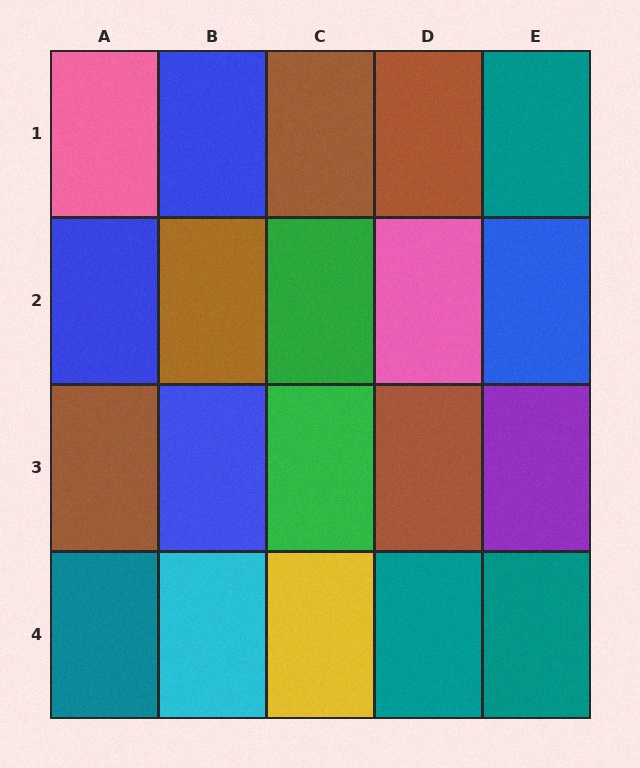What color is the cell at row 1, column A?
Pink.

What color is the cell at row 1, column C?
Brown.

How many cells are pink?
2 cells are pink.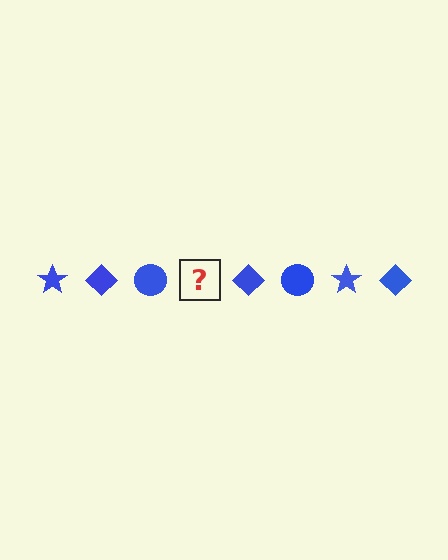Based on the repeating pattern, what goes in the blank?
The blank should be a blue star.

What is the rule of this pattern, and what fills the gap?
The rule is that the pattern cycles through star, diamond, circle shapes in blue. The gap should be filled with a blue star.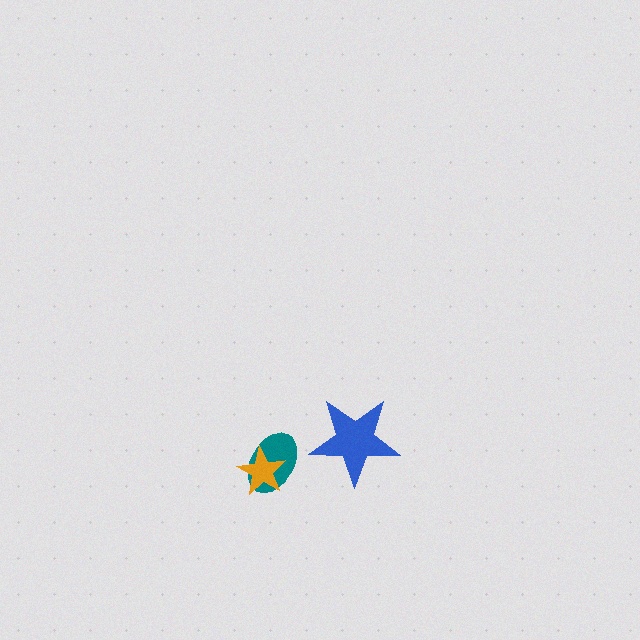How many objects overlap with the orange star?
1 object overlaps with the orange star.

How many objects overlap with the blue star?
0 objects overlap with the blue star.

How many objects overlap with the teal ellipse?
1 object overlaps with the teal ellipse.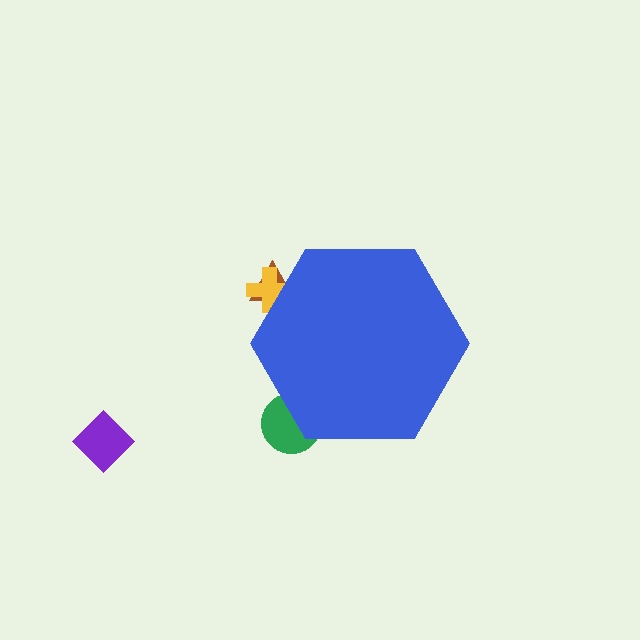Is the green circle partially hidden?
Yes, the green circle is partially hidden behind the blue hexagon.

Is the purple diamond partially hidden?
No, the purple diamond is fully visible.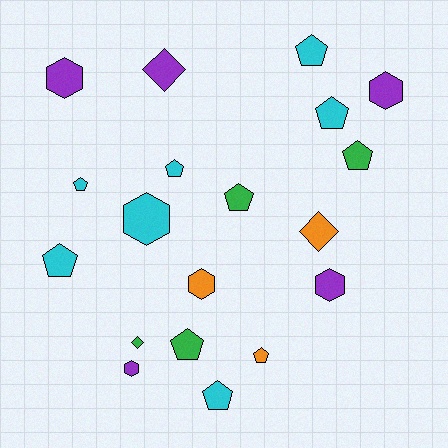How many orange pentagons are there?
There is 1 orange pentagon.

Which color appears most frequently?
Cyan, with 7 objects.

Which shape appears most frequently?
Pentagon, with 10 objects.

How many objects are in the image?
There are 19 objects.